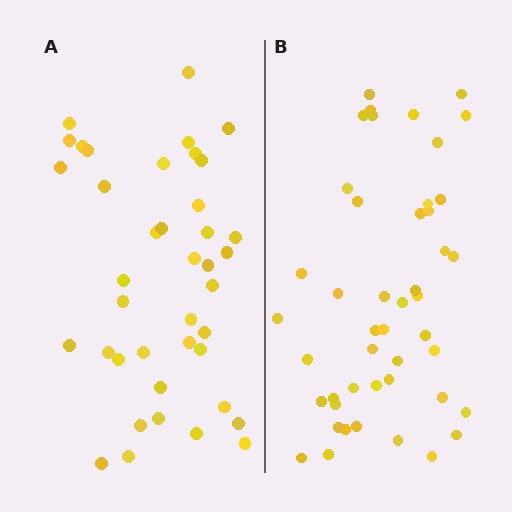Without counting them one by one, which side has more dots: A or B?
Region B (the right region) has more dots.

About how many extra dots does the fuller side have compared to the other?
Region B has about 6 more dots than region A.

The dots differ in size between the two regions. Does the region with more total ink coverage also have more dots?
No. Region A has more total ink coverage because its dots are larger, but region B actually contains more individual dots. Total area can be misleading — the number of items is what matters here.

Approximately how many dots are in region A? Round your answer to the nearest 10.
About 40 dots.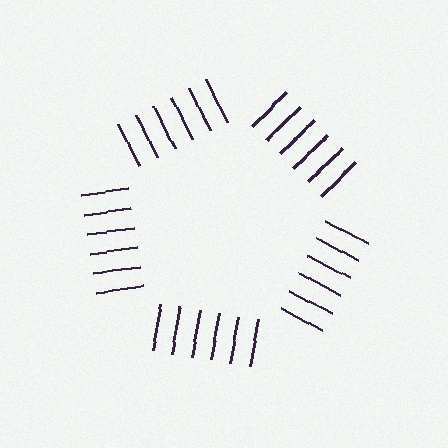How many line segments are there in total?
30 — 6 along each of the 5 edges.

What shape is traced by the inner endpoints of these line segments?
An illusory pentagon — the line segments terminate on its edges but no continuous stroke is drawn.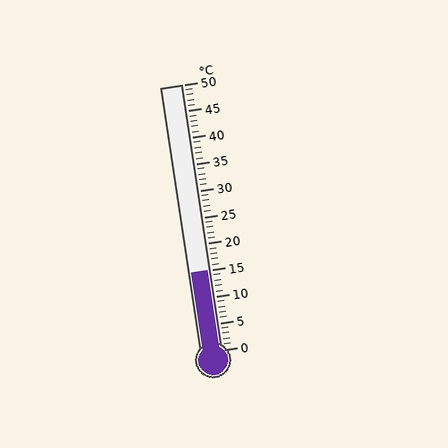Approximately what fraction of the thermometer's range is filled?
The thermometer is filled to approximately 30% of its range.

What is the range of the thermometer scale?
The thermometer scale ranges from 0°C to 50°C.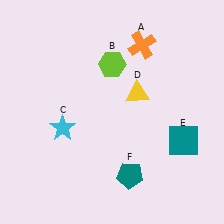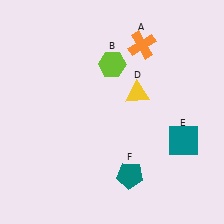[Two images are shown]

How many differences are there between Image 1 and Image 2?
There is 1 difference between the two images.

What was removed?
The cyan star (C) was removed in Image 2.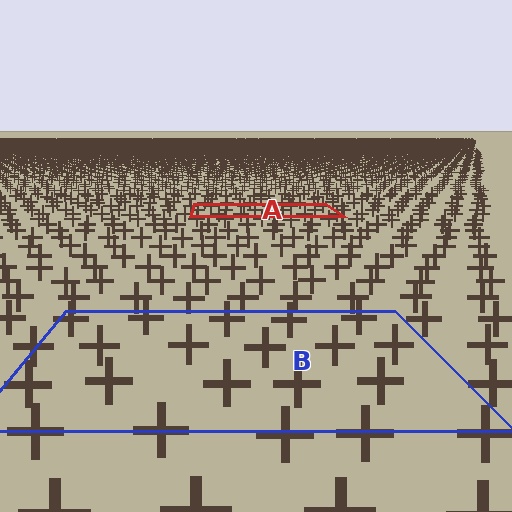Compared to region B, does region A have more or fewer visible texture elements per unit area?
Region A has more texture elements per unit area — they are packed more densely because it is farther away.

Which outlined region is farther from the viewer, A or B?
Region A is farther from the viewer — the texture elements inside it appear smaller and more densely packed.